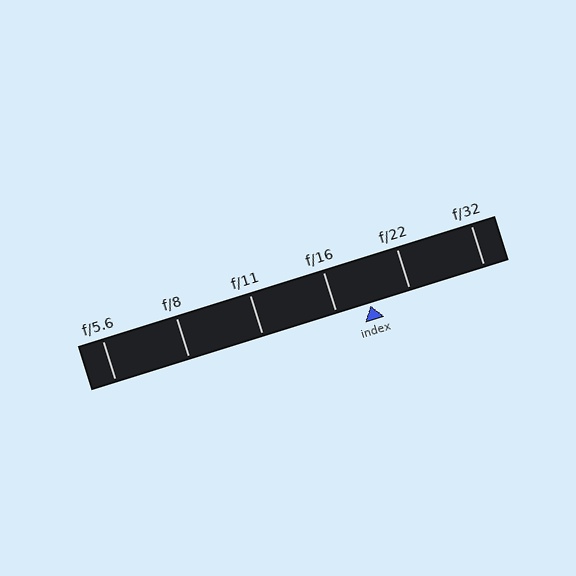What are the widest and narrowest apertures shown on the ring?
The widest aperture shown is f/5.6 and the narrowest is f/32.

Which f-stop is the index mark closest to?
The index mark is closest to f/16.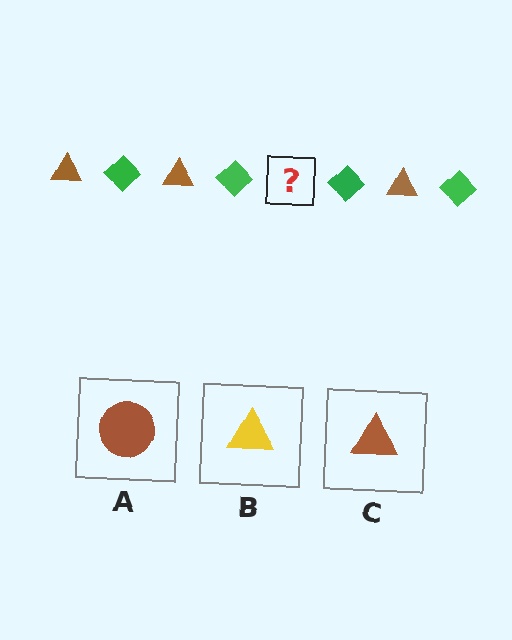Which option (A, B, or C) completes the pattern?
C.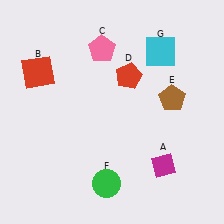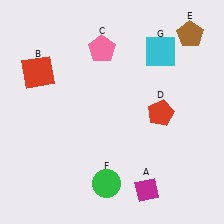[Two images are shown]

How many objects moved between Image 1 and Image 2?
3 objects moved between the two images.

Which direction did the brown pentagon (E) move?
The brown pentagon (E) moved up.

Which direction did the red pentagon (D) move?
The red pentagon (D) moved down.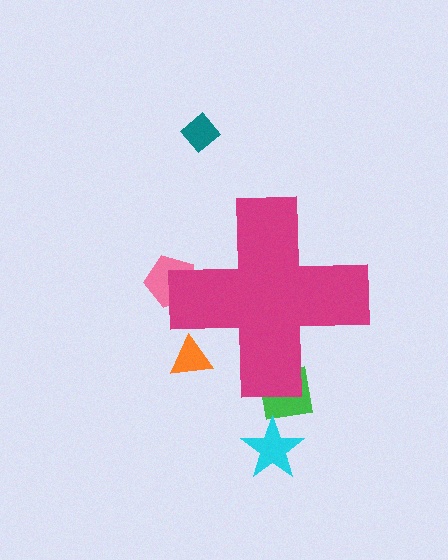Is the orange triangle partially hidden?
Yes, the orange triangle is partially hidden behind the magenta cross.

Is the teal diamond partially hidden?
No, the teal diamond is fully visible.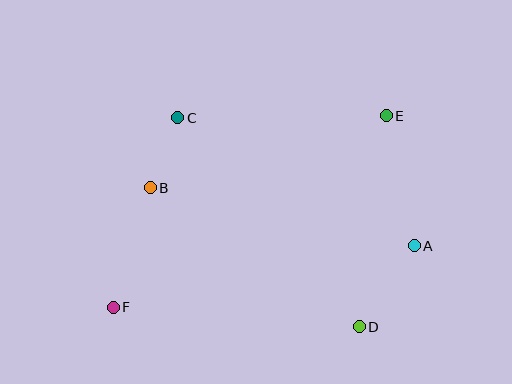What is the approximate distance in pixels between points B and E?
The distance between B and E is approximately 247 pixels.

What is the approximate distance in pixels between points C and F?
The distance between C and F is approximately 200 pixels.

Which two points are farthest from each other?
Points E and F are farthest from each other.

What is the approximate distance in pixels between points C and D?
The distance between C and D is approximately 277 pixels.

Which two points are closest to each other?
Points B and C are closest to each other.